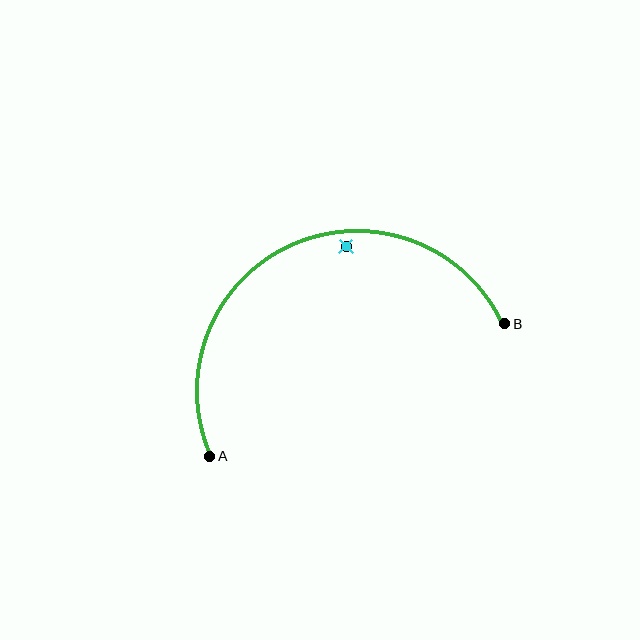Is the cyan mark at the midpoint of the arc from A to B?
No — the cyan mark does not lie on the arc at all. It sits slightly inside the curve.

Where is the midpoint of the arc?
The arc midpoint is the point on the curve farthest from the straight line joining A and B. It sits above that line.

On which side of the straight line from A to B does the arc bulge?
The arc bulges above the straight line connecting A and B.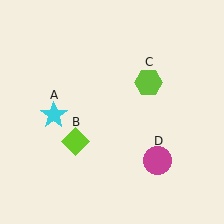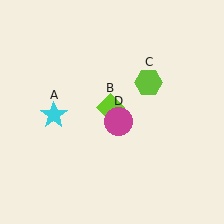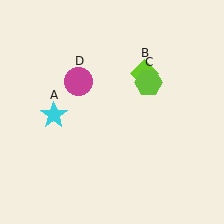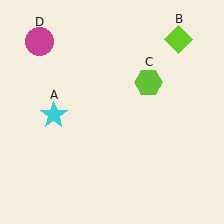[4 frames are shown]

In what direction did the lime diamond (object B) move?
The lime diamond (object B) moved up and to the right.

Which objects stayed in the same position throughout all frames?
Cyan star (object A) and lime hexagon (object C) remained stationary.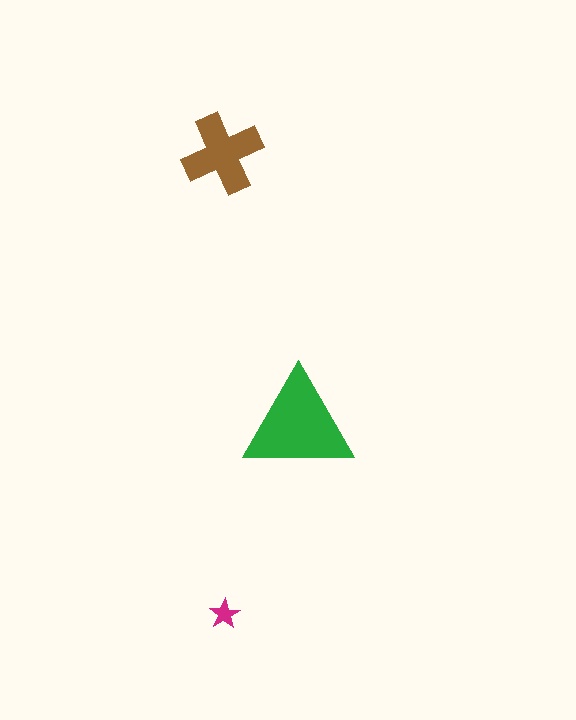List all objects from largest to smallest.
The green triangle, the brown cross, the magenta star.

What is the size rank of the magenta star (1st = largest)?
3rd.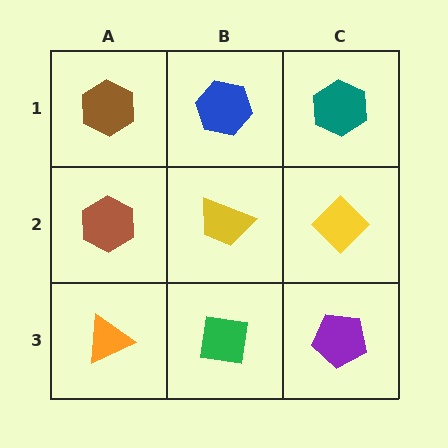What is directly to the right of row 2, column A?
A yellow trapezoid.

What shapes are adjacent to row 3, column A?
A brown hexagon (row 2, column A), a green square (row 3, column B).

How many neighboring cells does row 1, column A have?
2.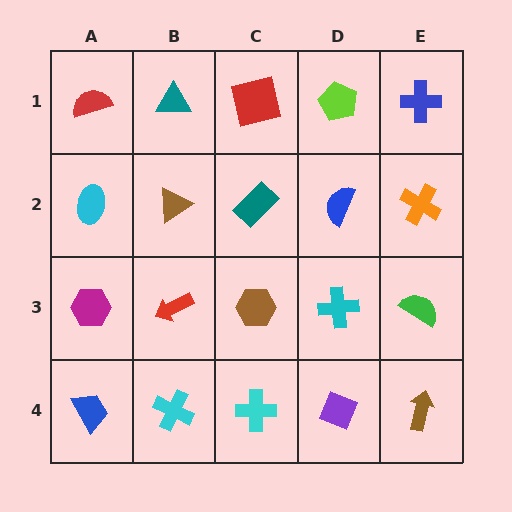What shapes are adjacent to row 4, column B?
A red arrow (row 3, column B), a blue trapezoid (row 4, column A), a cyan cross (row 4, column C).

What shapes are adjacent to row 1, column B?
A brown triangle (row 2, column B), a red semicircle (row 1, column A), a red square (row 1, column C).